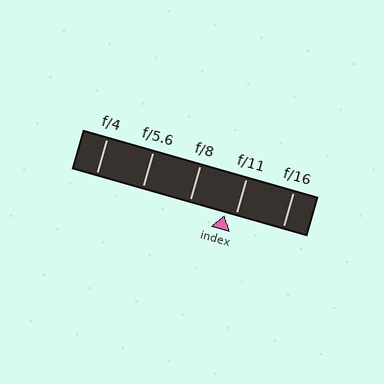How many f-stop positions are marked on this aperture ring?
There are 5 f-stop positions marked.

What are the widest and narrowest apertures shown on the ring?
The widest aperture shown is f/4 and the narrowest is f/16.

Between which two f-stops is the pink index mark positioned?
The index mark is between f/8 and f/11.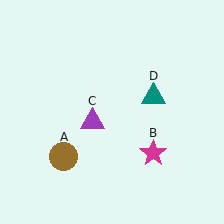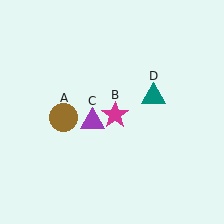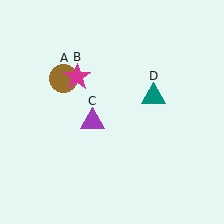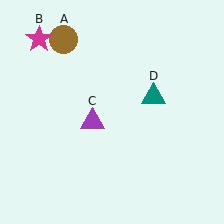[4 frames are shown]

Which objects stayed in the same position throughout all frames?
Purple triangle (object C) and teal triangle (object D) remained stationary.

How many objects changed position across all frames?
2 objects changed position: brown circle (object A), magenta star (object B).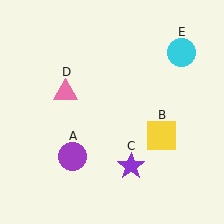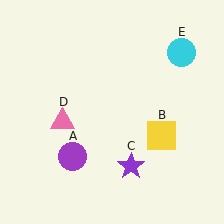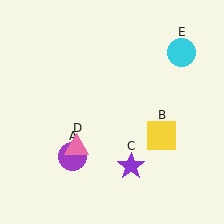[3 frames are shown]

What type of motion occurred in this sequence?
The pink triangle (object D) rotated counterclockwise around the center of the scene.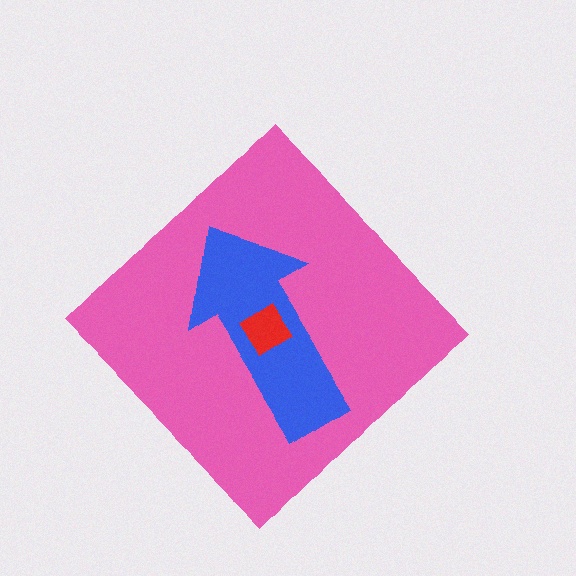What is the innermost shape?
The red diamond.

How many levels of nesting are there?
3.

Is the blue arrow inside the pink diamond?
Yes.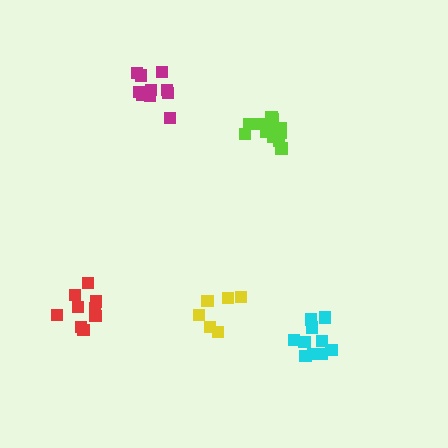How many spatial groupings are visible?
There are 5 spatial groupings.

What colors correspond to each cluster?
The clusters are colored: magenta, yellow, lime, cyan, red.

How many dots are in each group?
Group 1: 10 dots, Group 2: 6 dots, Group 3: 12 dots, Group 4: 10 dots, Group 5: 9 dots (47 total).